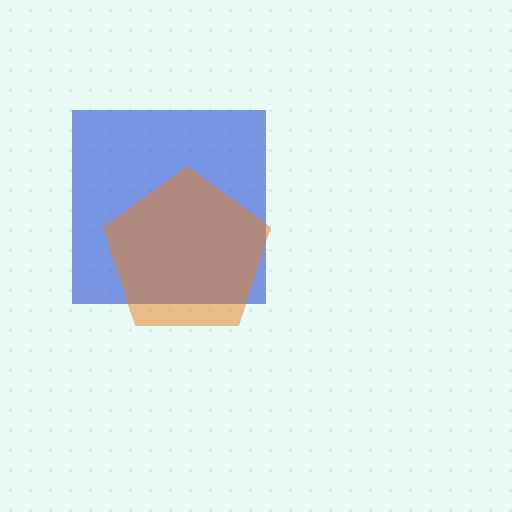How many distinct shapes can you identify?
There are 2 distinct shapes: a blue square, an orange pentagon.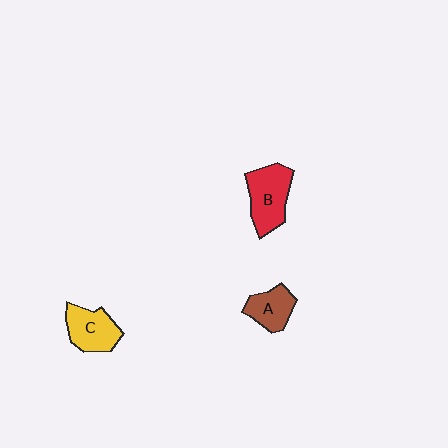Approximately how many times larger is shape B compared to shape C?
Approximately 1.2 times.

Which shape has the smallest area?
Shape A (brown).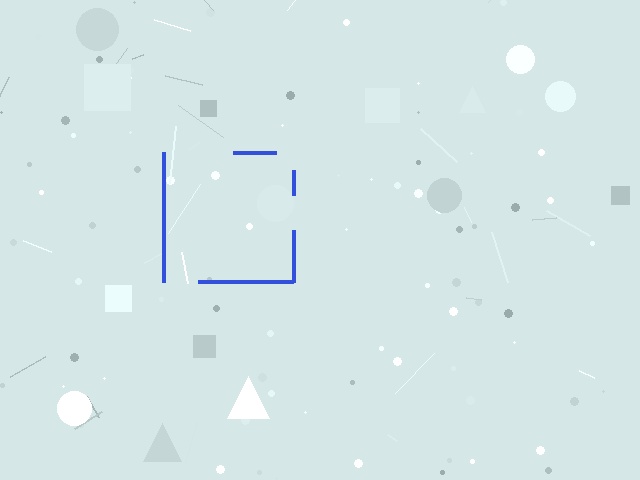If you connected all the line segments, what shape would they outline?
They would outline a square.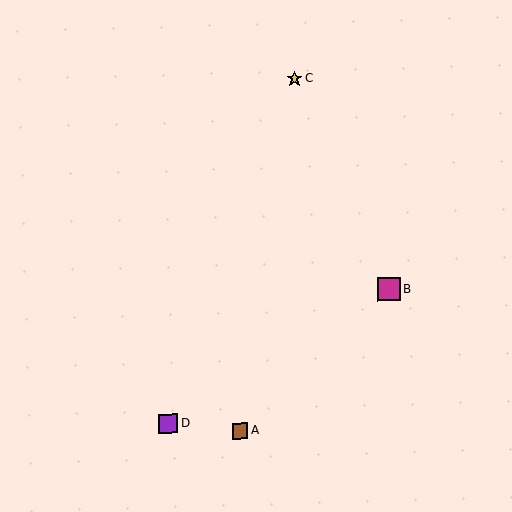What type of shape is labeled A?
Shape A is a brown square.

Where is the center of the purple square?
The center of the purple square is at (168, 424).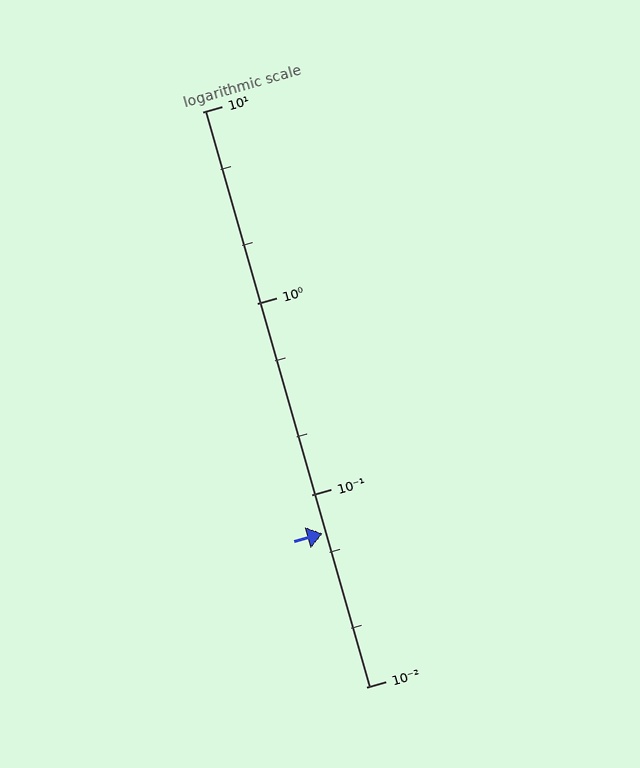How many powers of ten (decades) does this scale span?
The scale spans 3 decades, from 0.01 to 10.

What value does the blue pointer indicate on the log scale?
The pointer indicates approximately 0.063.